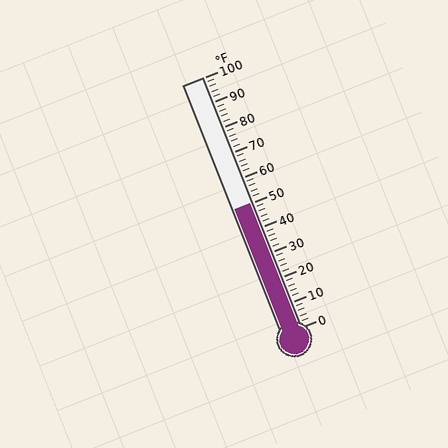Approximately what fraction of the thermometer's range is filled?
The thermometer is filled to approximately 50% of its range.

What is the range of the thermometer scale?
The thermometer scale ranges from 0°F to 100°F.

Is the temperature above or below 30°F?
The temperature is above 30°F.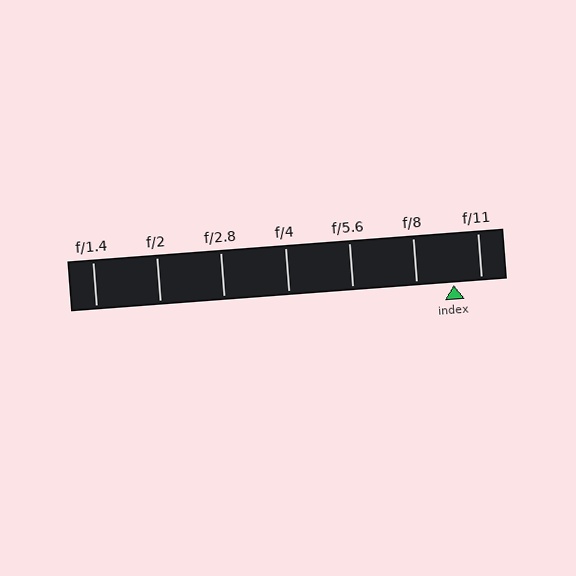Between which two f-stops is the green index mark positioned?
The index mark is between f/8 and f/11.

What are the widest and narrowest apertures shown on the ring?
The widest aperture shown is f/1.4 and the narrowest is f/11.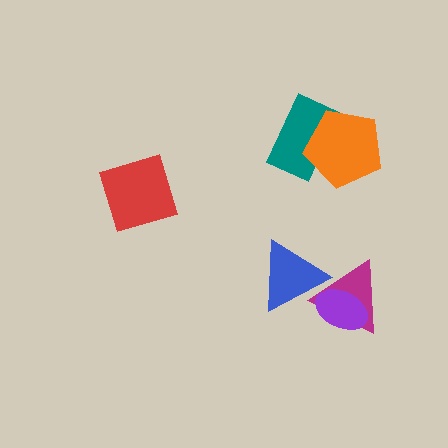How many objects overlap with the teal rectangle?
1 object overlaps with the teal rectangle.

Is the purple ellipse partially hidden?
Yes, it is partially covered by another shape.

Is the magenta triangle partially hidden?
Yes, it is partially covered by another shape.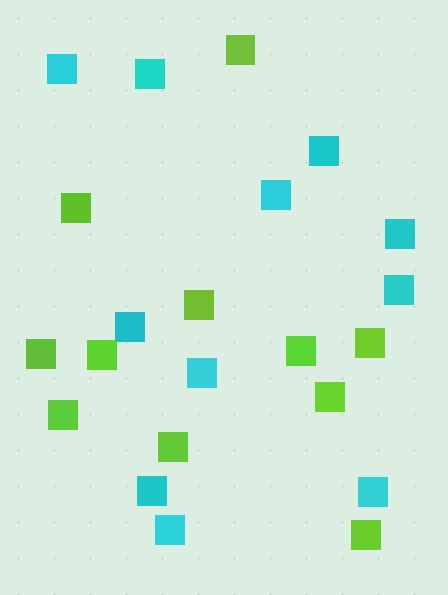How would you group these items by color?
There are 2 groups: one group of cyan squares (11) and one group of lime squares (11).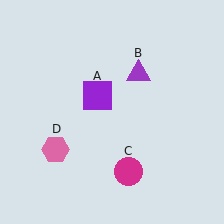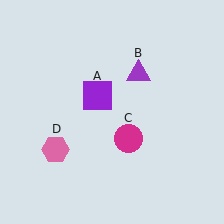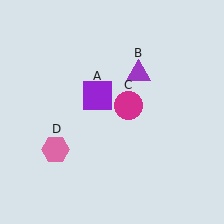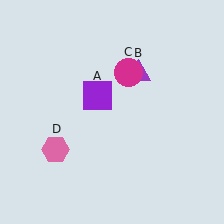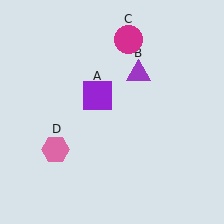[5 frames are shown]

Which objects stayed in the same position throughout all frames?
Purple square (object A) and purple triangle (object B) and pink hexagon (object D) remained stationary.